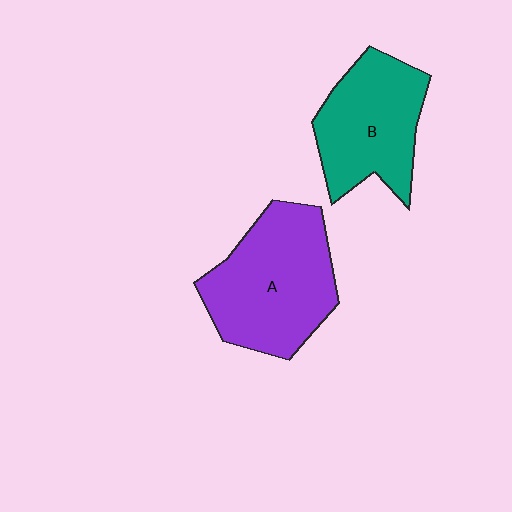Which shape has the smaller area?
Shape B (teal).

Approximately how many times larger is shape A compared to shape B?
Approximately 1.2 times.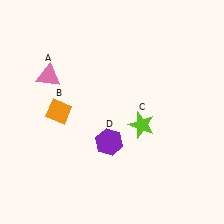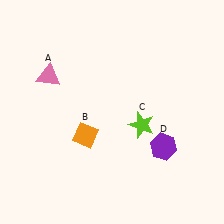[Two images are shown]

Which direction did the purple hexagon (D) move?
The purple hexagon (D) moved right.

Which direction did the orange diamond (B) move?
The orange diamond (B) moved right.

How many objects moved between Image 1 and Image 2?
2 objects moved between the two images.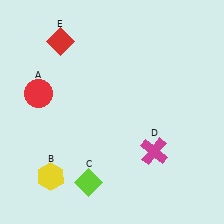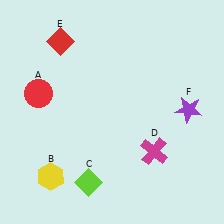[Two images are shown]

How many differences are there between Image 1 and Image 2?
There is 1 difference between the two images.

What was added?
A purple star (F) was added in Image 2.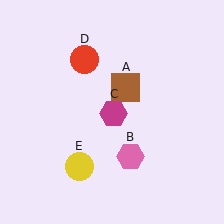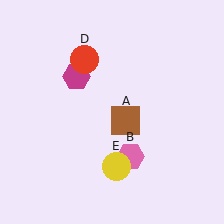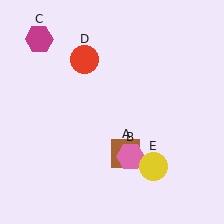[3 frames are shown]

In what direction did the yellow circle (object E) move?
The yellow circle (object E) moved right.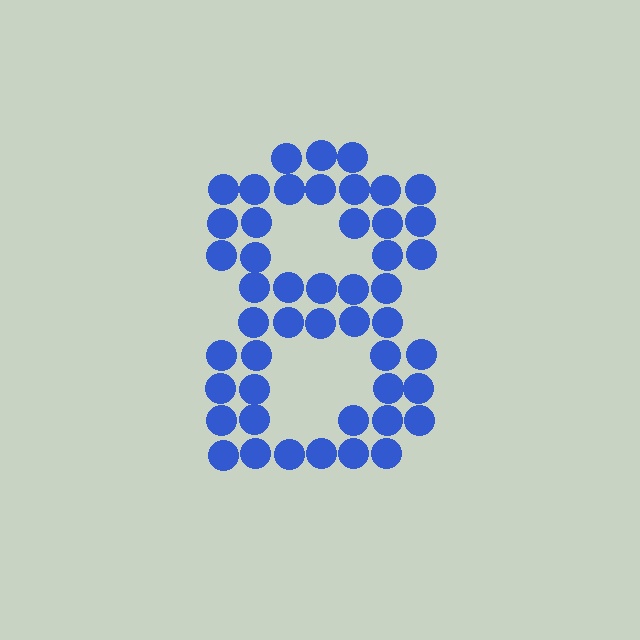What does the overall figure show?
The overall figure shows the digit 8.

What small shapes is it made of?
It is made of small circles.